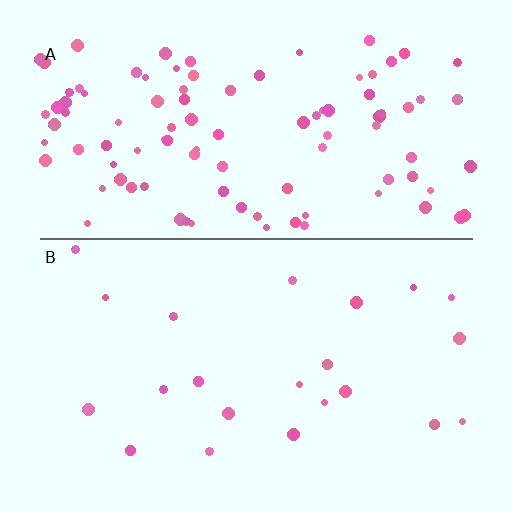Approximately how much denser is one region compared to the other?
Approximately 4.7× — region A over region B.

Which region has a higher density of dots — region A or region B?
A (the top).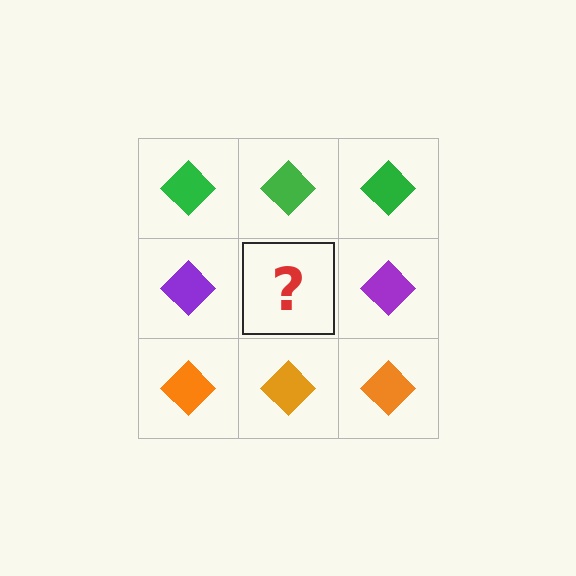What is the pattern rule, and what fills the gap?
The rule is that each row has a consistent color. The gap should be filled with a purple diamond.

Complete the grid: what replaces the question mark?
The question mark should be replaced with a purple diamond.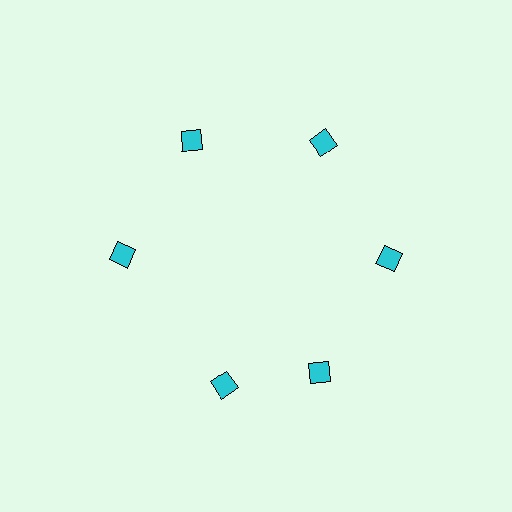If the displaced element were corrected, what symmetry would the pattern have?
It would have 6-fold rotational symmetry — the pattern would map onto itself every 60 degrees.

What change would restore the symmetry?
The symmetry would be restored by rotating it back into even spacing with its neighbors so that all 6 diamonds sit at equal angles and equal distance from the center.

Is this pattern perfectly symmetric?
No. The 6 cyan diamonds are arranged in a ring, but one element near the 7 o'clock position is rotated out of alignment along the ring, breaking the 6-fold rotational symmetry.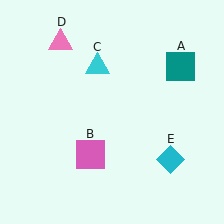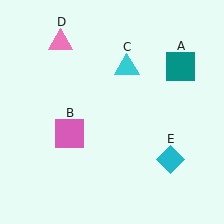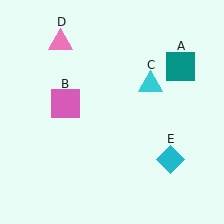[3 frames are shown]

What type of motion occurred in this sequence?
The pink square (object B), cyan triangle (object C) rotated clockwise around the center of the scene.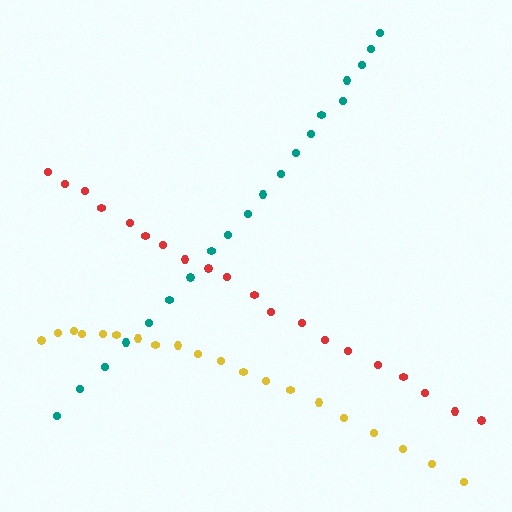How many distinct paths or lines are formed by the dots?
There are 3 distinct paths.